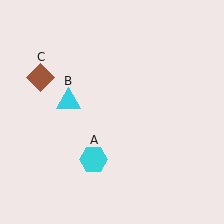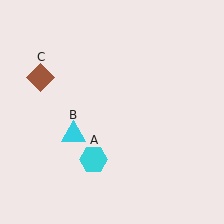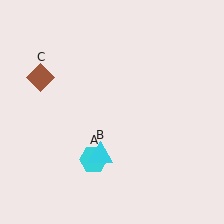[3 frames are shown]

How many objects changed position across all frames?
1 object changed position: cyan triangle (object B).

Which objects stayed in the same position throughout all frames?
Cyan hexagon (object A) and brown diamond (object C) remained stationary.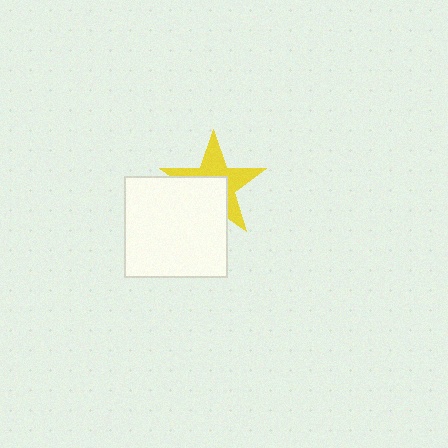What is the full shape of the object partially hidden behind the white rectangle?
The partially hidden object is a yellow star.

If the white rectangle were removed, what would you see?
You would see the complete yellow star.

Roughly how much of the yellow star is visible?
About half of it is visible (roughly 53%).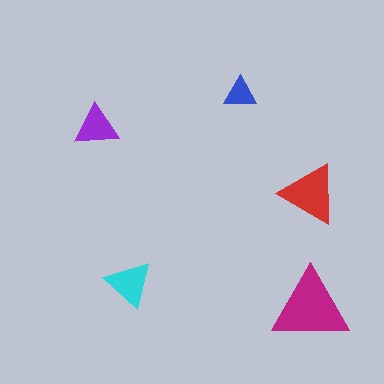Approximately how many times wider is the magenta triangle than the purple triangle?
About 2 times wider.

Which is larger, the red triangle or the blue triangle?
The red one.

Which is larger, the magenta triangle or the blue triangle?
The magenta one.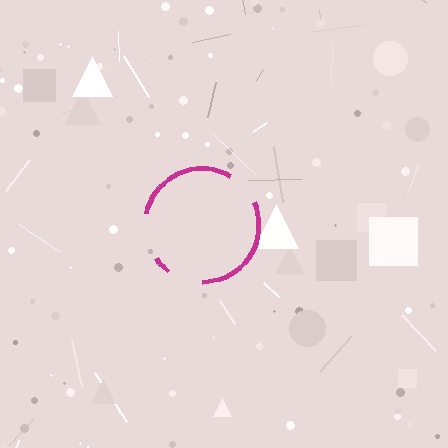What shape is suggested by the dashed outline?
The dashed outline suggests a circle.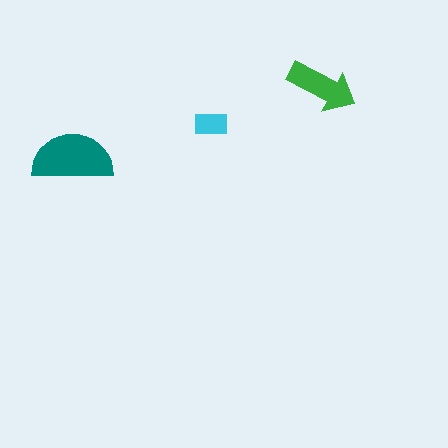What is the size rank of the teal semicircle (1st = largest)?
1st.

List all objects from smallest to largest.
The cyan rectangle, the green arrow, the teal semicircle.